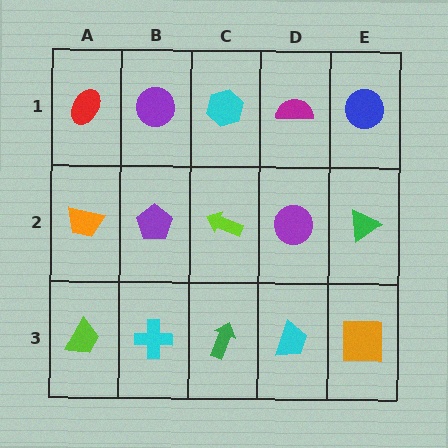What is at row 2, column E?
A green triangle.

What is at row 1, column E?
A blue circle.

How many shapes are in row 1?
5 shapes.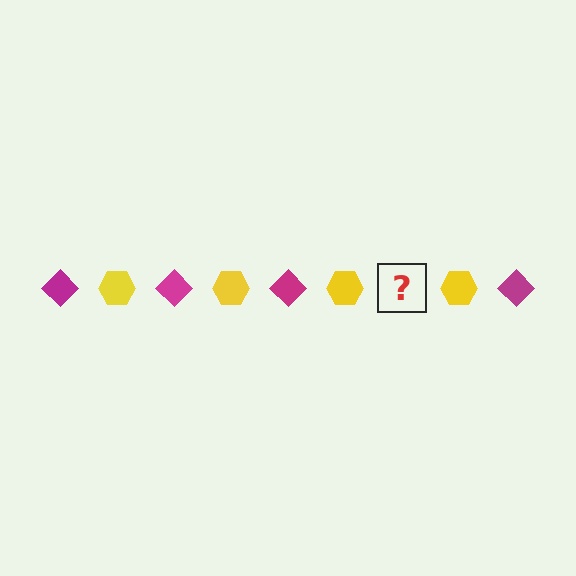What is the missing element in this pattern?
The missing element is a magenta diamond.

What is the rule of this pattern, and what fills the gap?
The rule is that the pattern alternates between magenta diamond and yellow hexagon. The gap should be filled with a magenta diamond.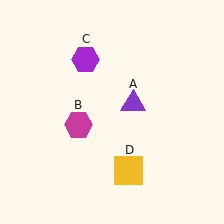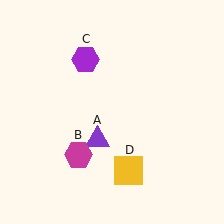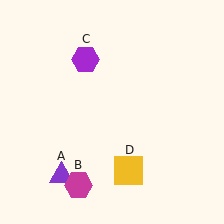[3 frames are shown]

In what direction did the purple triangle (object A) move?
The purple triangle (object A) moved down and to the left.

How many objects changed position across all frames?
2 objects changed position: purple triangle (object A), magenta hexagon (object B).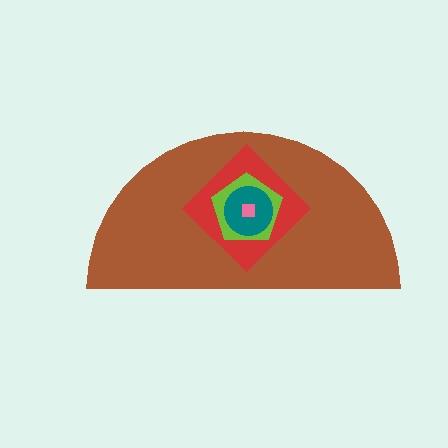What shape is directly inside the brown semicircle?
The red diamond.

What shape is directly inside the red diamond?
The lime pentagon.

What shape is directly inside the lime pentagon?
The teal circle.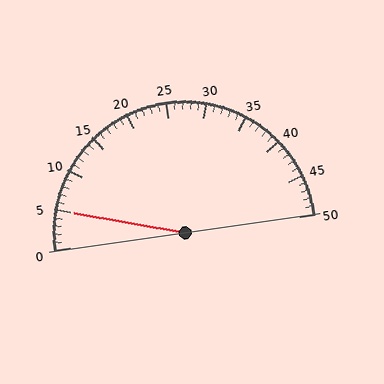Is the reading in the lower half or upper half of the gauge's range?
The reading is in the lower half of the range (0 to 50).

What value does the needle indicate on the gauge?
The needle indicates approximately 5.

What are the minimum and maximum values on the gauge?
The gauge ranges from 0 to 50.